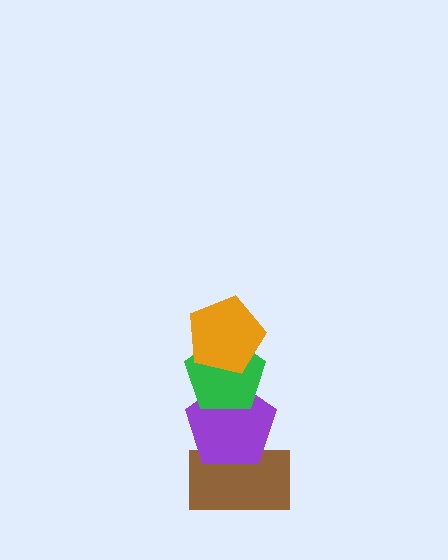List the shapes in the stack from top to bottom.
From top to bottom: the orange pentagon, the green pentagon, the purple pentagon, the brown rectangle.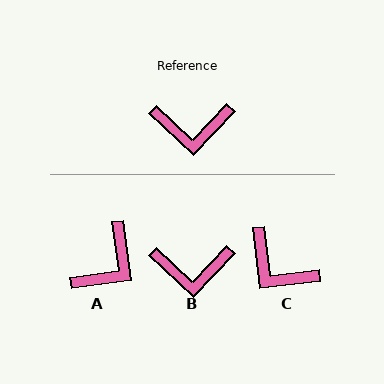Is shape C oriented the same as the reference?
No, it is off by about 40 degrees.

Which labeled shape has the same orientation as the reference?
B.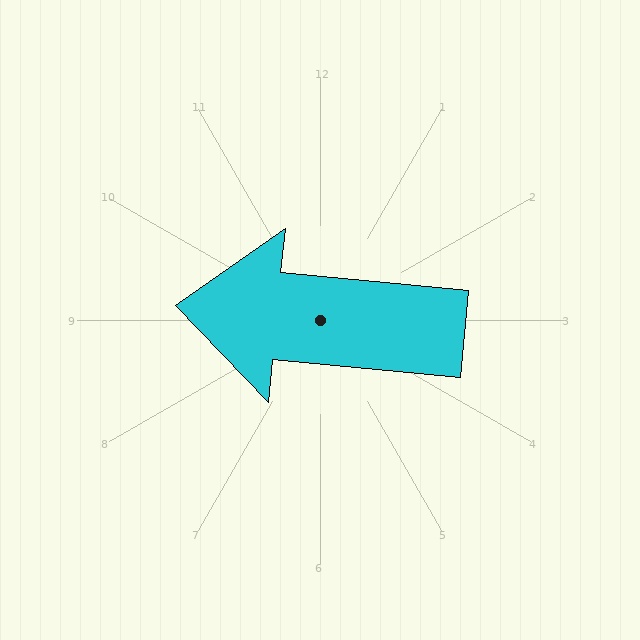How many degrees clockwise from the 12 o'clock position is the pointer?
Approximately 276 degrees.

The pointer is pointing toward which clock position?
Roughly 9 o'clock.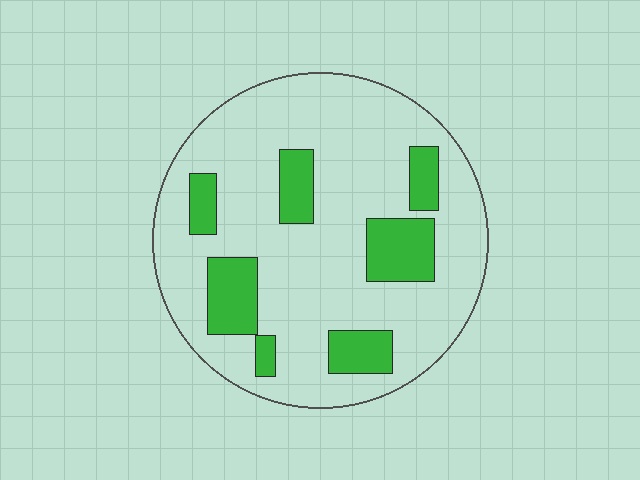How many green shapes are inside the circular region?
7.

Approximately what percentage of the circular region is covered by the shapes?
Approximately 20%.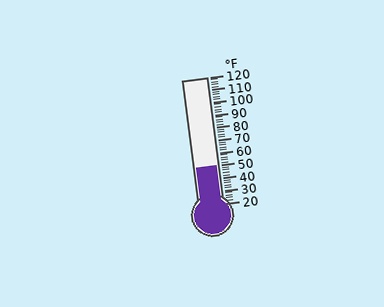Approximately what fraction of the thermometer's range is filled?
The thermometer is filled to approximately 30% of its range.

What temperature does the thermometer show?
The thermometer shows approximately 50°F.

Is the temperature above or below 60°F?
The temperature is below 60°F.